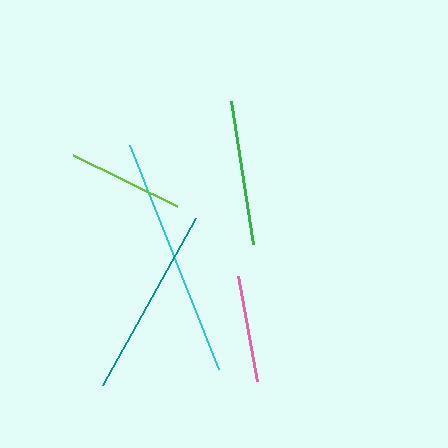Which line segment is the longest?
The cyan line is the longest at approximately 241 pixels.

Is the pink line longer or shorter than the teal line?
The teal line is longer than the pink line.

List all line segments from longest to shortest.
From longest to shortest: cyan, teal, green, lime, pink.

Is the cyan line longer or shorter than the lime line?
The cyan line is longer than the lime line.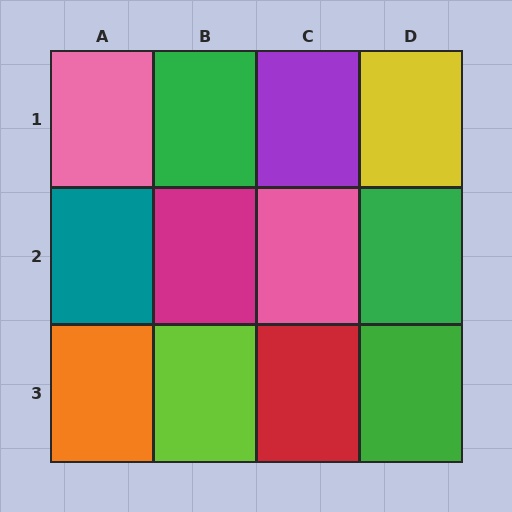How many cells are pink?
2 cells are pink.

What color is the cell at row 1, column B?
Green.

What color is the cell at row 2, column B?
Magenta.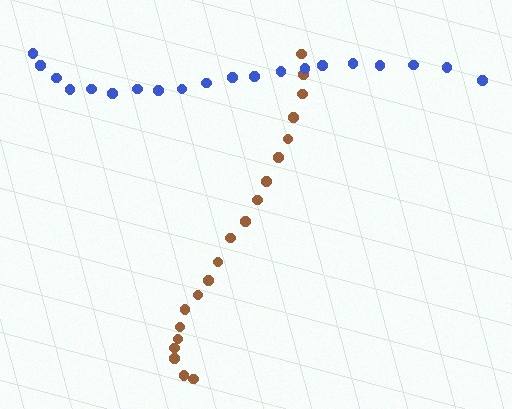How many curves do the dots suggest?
There are 2 distinct paths.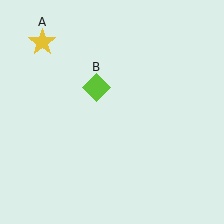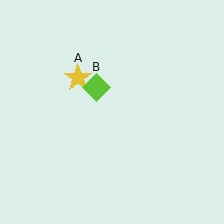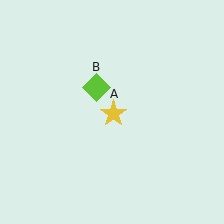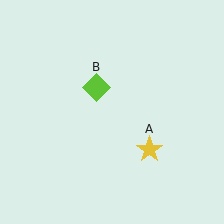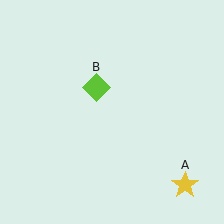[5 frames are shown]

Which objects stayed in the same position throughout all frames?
Lime diamond (object B) remained stationary.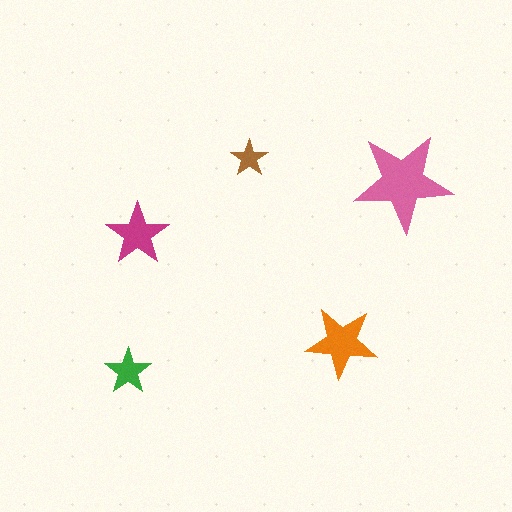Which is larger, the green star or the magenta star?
The magenta one.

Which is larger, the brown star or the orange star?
The orange one.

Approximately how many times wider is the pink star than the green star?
About 2 times wider.